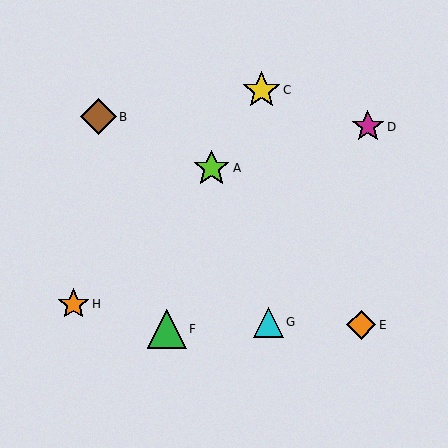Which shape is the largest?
The green triangle (labeled F) is the largest.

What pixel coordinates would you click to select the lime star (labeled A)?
Click at (212, 168) to select the lime star A.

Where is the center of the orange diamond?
The center of the orange diamond is at (361, 325).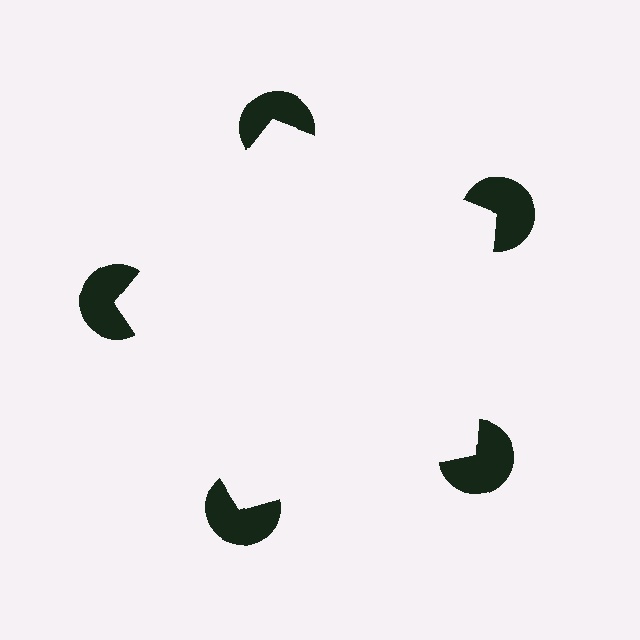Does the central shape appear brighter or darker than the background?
It typically appears slightly brighter than the background, even though no actual brightness change is drawn.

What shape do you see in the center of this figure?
An illusory pentagon — its edges are inferred from the aligned wedge cuts in the pac-man discs, not physically drawn.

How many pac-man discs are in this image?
There are 5 — one at each vertex of the illusory pentagon.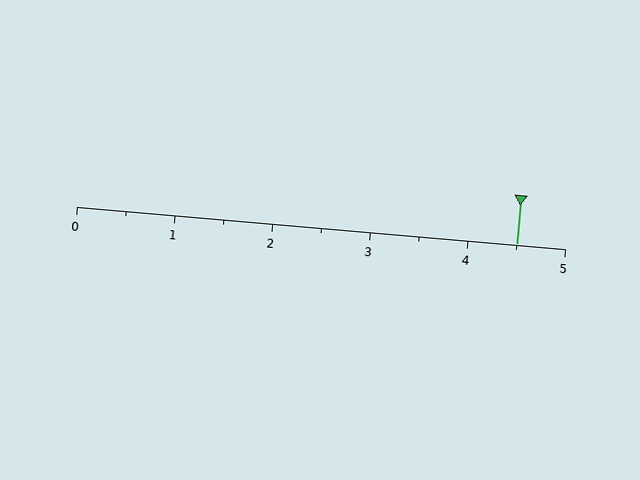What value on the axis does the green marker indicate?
The marker indicates approximately 4.5.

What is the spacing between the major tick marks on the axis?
The major ticks are spaced 1 apart.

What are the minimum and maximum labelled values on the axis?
The axis runs from 0 to 5.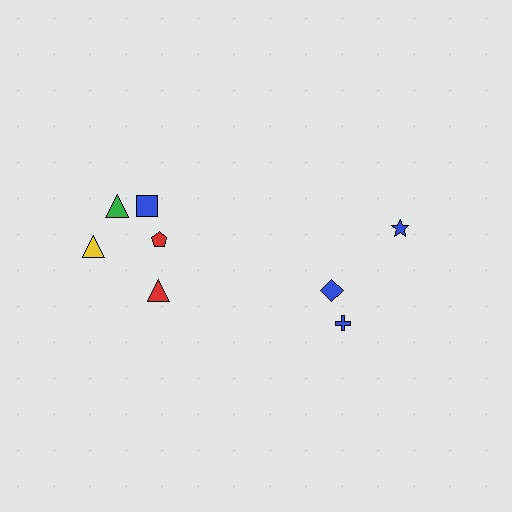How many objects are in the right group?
There are 3 objects.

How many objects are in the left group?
There are 5 objects.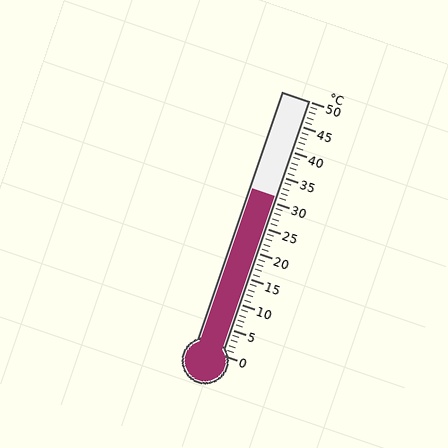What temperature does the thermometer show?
The thermometer shows approximately 31°C.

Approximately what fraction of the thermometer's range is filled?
The thermometer is filled to approximately 60% of its range.